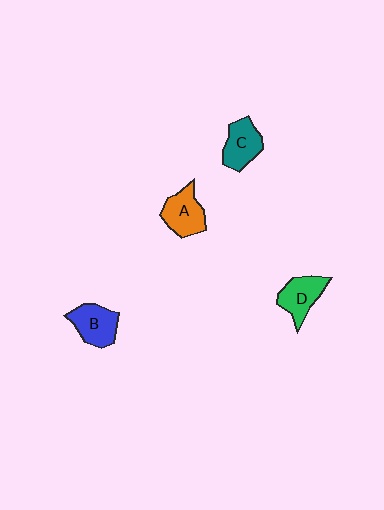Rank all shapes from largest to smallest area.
From largest to smallest: B (blue), A (orange), D (green), C (teal).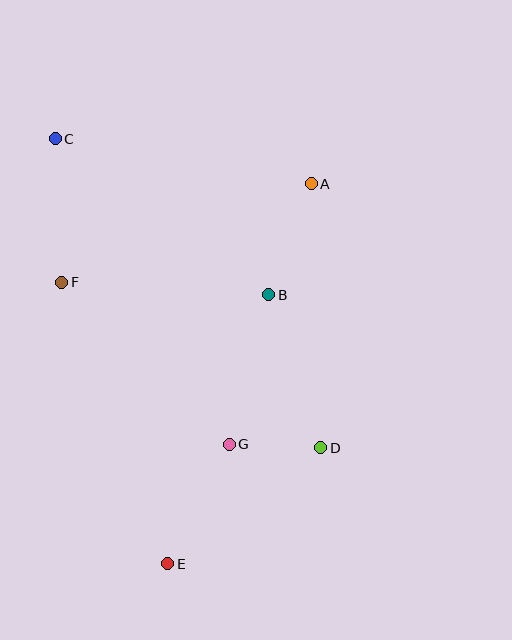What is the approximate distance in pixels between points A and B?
The distance between A and B is approximately 119 pixels.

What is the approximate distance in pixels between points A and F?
The distance between A and F is approximately 268 pixels.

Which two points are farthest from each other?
Points C and E are farthest from each other.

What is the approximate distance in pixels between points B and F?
The distance between B and F is approximately 208 pixels.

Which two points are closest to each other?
Points D and G are closest to each other.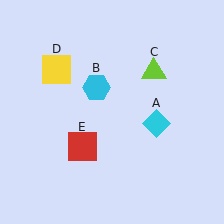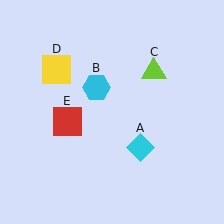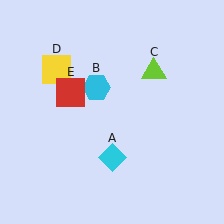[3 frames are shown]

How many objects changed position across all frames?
2 objects changed position: cyan diamond (object A), red square (object E).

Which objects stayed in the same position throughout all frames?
Cyan hexagon (object B) and lime triangle (object C) and yellow square (object D) remained stationary.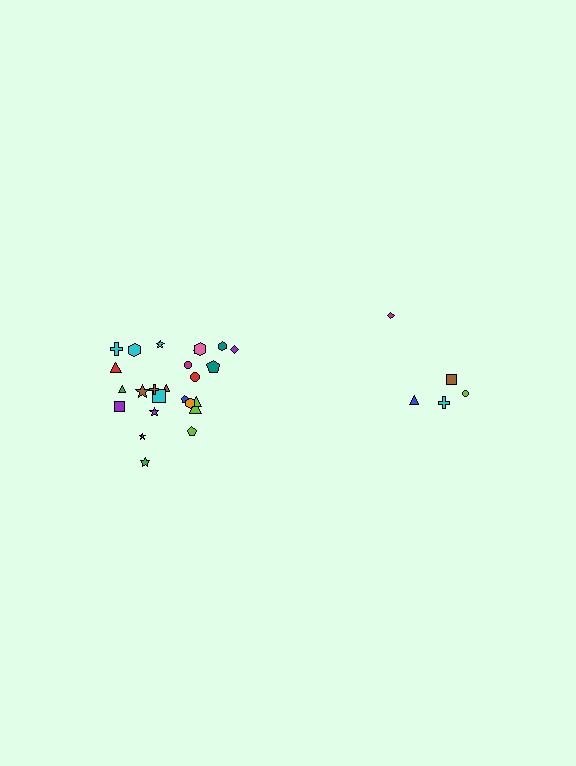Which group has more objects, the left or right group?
The left group.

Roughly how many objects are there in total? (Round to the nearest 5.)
Roughly 30 objects in total.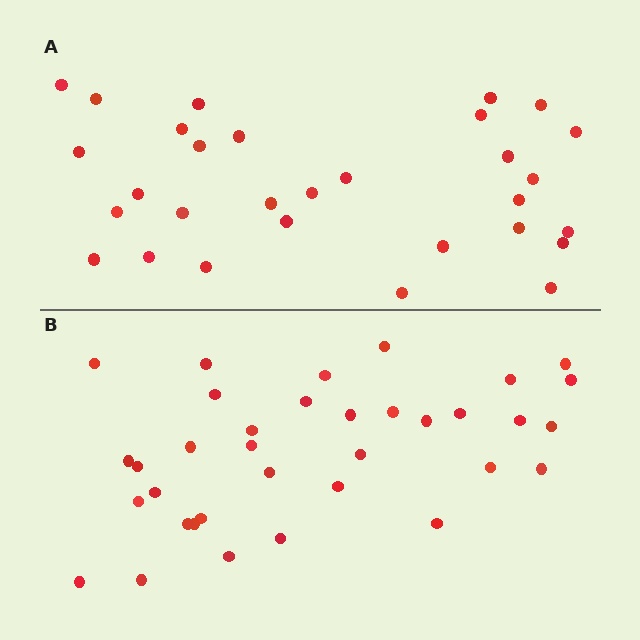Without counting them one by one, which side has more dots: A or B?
Region B (the bottom region) has more dots.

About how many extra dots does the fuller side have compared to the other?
Region B has about 5 more dots than region A.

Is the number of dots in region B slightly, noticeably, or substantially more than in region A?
Region B has only slightly more — the two regions are fairly close. The ratio is roughly 1.2 to 1.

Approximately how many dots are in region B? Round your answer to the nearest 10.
About 40 dots. (The exact count is 35, which rounds to 40.)